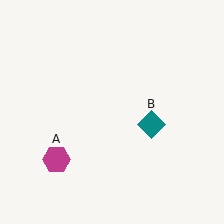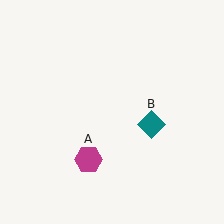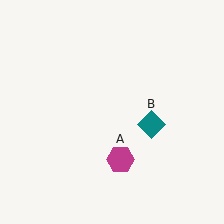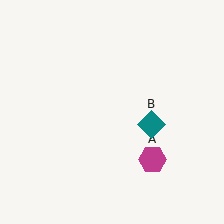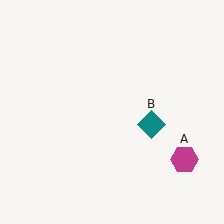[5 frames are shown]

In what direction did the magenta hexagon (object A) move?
The magenta hexagon (object A) moved right.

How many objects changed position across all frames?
1 object changed position: magenta hexagon (object A).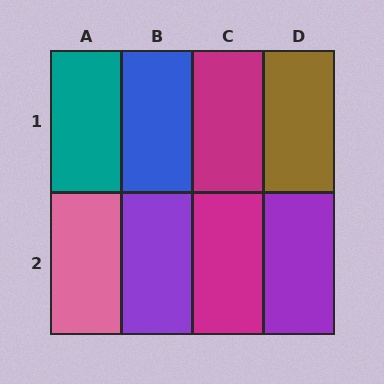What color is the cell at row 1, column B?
Blue.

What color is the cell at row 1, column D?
Brown.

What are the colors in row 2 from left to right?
Pink, purple, magenta, purple.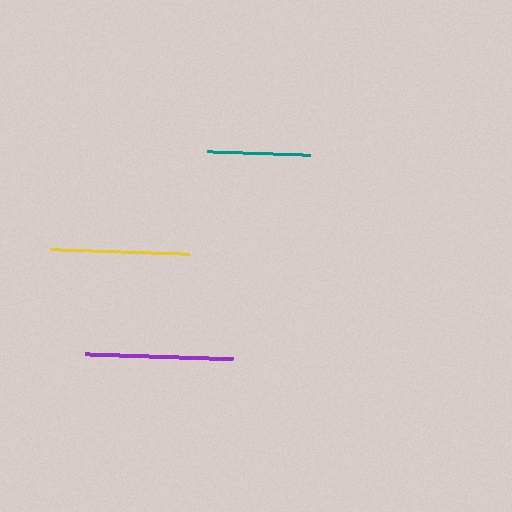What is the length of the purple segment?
The purple segment is approximately 148 pixels long.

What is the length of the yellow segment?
The yellow segment is approximately 139 pixels long.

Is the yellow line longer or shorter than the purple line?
The purple line is longer than the yellow line.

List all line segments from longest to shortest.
From longest to shortest: purple, yellow, teal.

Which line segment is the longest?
The purple line is the longest at approximately 148 pixels.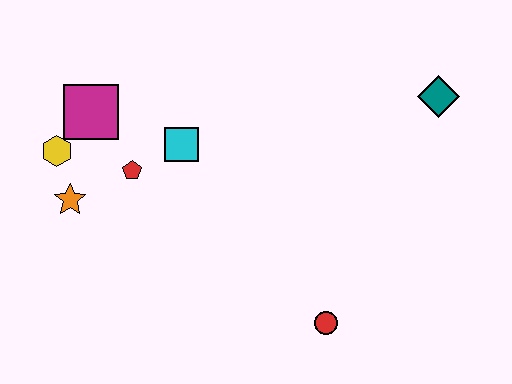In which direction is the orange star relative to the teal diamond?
The orange star is to the left of the teal diamond.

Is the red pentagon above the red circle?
Yes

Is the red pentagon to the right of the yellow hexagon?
Yes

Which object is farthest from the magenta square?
The teal diamond is farthest from the magenta square.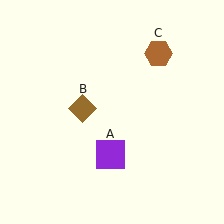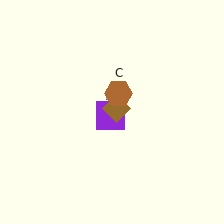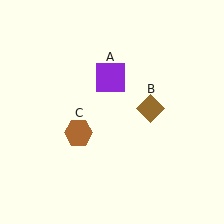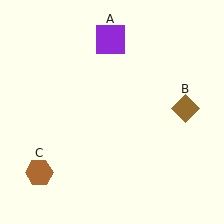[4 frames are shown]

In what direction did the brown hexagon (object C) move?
The brown hexagon (object C) moved down and to the left.